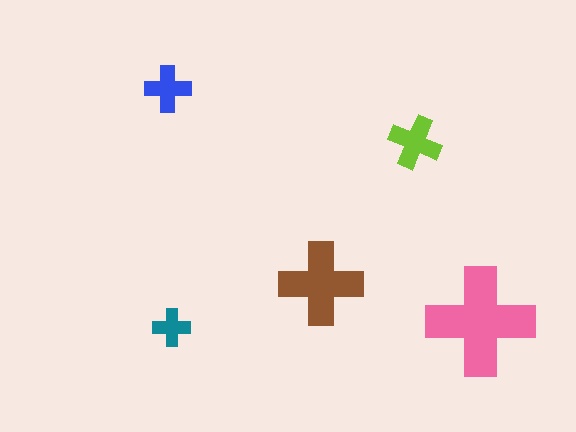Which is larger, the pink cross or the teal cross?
The pink one.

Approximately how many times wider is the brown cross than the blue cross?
About 2 times wider.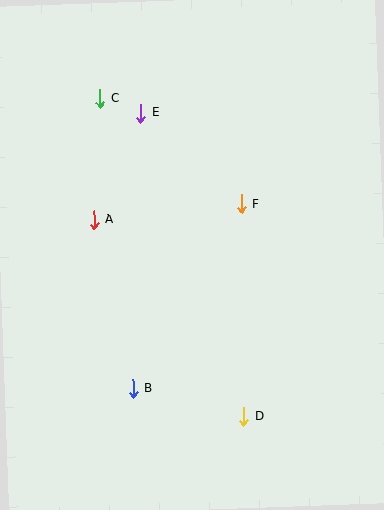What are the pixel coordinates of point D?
Point D is at (243, 416).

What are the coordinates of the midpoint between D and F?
The midpoint between D and F is at (243, 310).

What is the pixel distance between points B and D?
The distance between B and D is 114 pixels.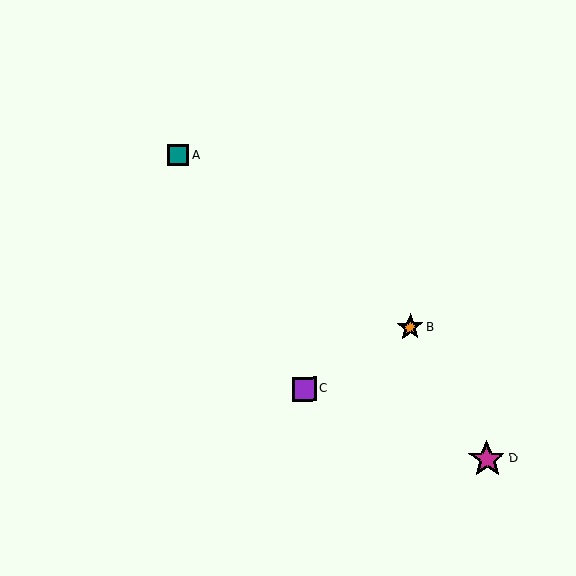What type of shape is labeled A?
Shape A is a teal square.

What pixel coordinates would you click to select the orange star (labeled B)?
Click at (410, 327) to select the orange star B.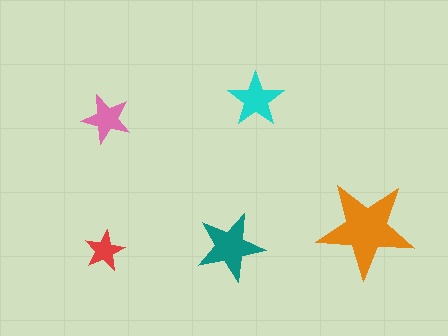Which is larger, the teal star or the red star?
The teal one.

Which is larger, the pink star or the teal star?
The teal one.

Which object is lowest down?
The red star is bottommost.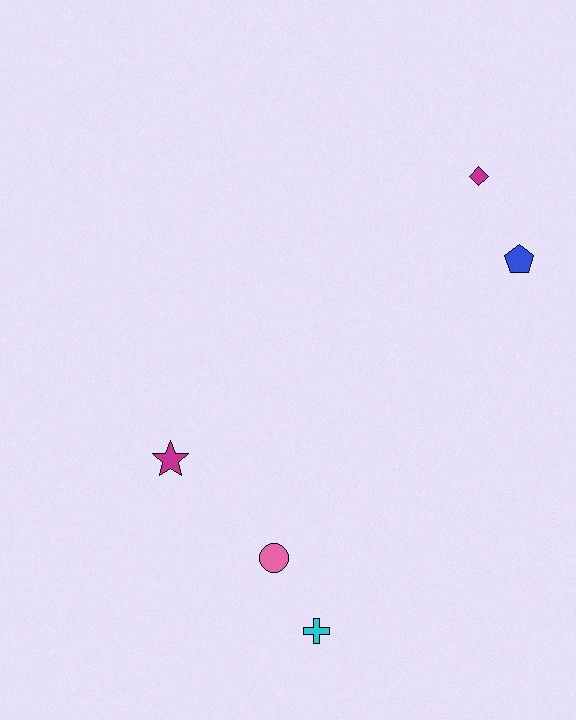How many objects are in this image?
There are 5 objects.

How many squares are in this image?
There are no squares.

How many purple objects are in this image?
There are no purple objects.